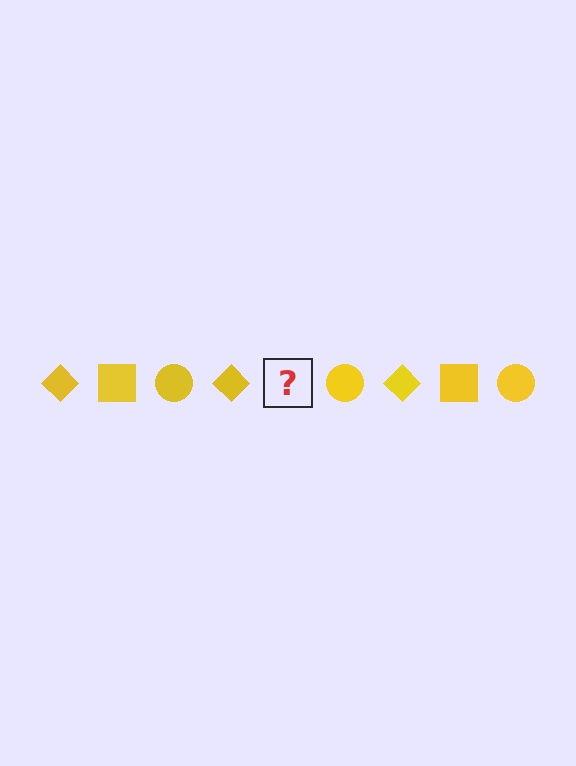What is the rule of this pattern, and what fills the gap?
The rule is that the pattern cycles through diamond, square, circle shapes in yellow. The gap should be filled with a yellow square.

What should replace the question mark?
The question mark should be replaced with a yellow square.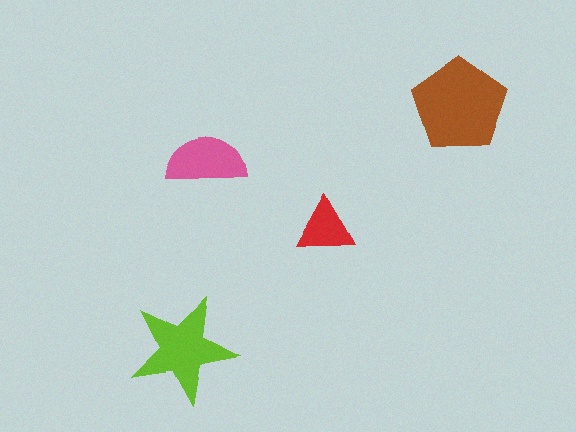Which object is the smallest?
The red triangle.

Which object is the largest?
The brown pentagon.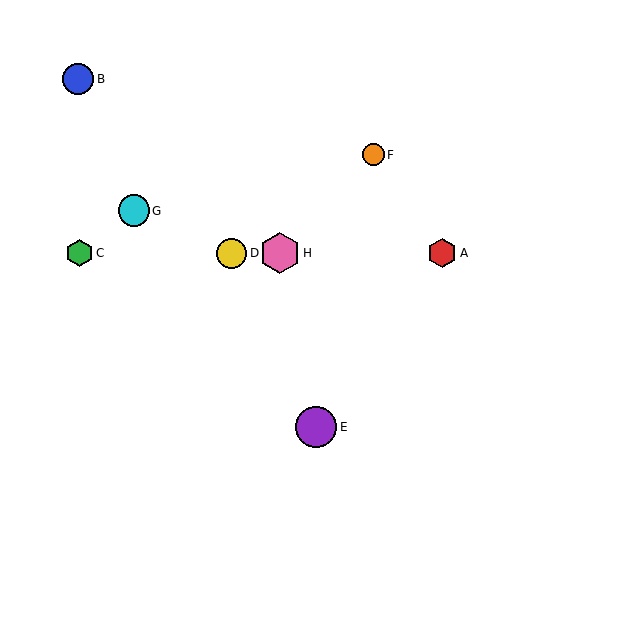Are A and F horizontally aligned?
No, A is at y≈253 and F is at y≈155.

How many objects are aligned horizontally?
4 objects (A, C, D, H) are aligned horizontally.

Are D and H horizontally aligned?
Yes, both are at y≈253.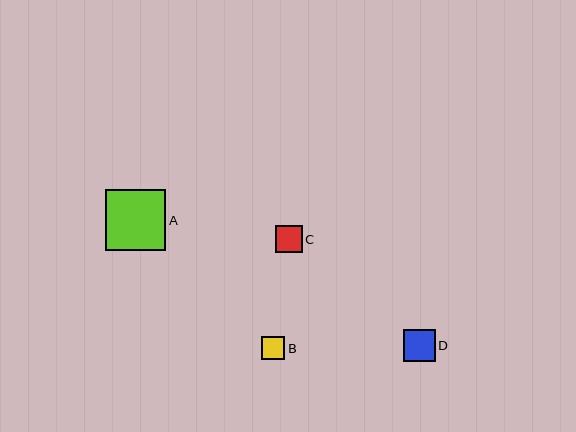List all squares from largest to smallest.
From largest to smallest: A, D, C, B.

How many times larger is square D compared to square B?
Square D is approximately 1.3 times the size of square B.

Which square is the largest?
Square A is the largest with a size of approximately 61 pixels.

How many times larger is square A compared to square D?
Square A is approximately 1.9 times the size of square D.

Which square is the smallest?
Square B is the smallest with a size of approximately 24 pixels.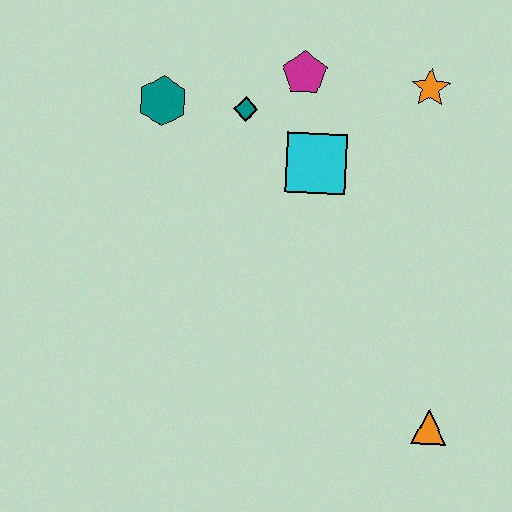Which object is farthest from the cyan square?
The orange triangle is farthest from the cyan square.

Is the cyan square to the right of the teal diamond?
Yes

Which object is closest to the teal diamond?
The magenta pentagon is closest to the teal diamond.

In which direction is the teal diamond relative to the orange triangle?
The teal diamond is above the orange triangle.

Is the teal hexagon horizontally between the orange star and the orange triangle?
No